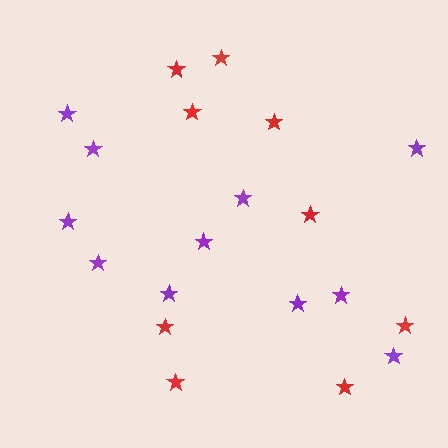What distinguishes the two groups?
There are 2 groups: one group of purple stars (11) and one group of red stars (9).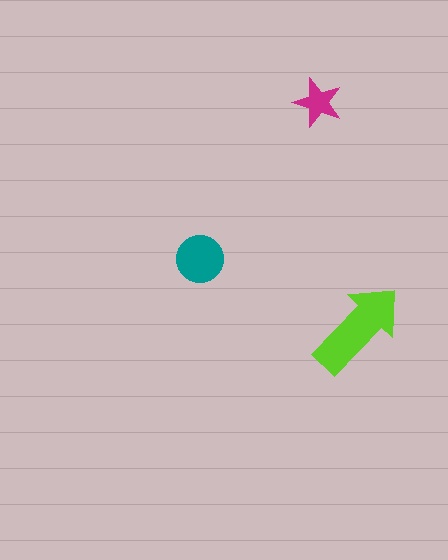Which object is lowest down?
The lime arrow is bottommost.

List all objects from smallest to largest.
The magenta star, the teal circle, the lime arrow.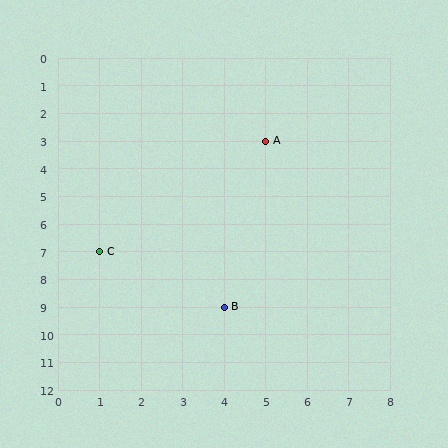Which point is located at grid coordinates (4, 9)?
Point B is at (4, 9).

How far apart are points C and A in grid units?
Points C and A are 4 columns and 4 rows apart (about 5.7 grid units diagonally).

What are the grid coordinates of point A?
Point A is at grid coordinates (5, 3).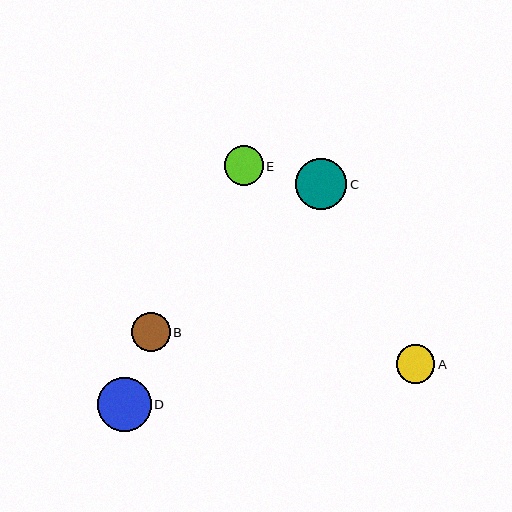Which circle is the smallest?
Circle A is the smallest with a size of approximately 38 pixels.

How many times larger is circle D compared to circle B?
Circle D is approximately 1.4 times the size of circle B.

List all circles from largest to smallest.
From largest to smallest: D, C, E, B, A.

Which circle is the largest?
Circle D is the largest with a size of approximately 53 pixels.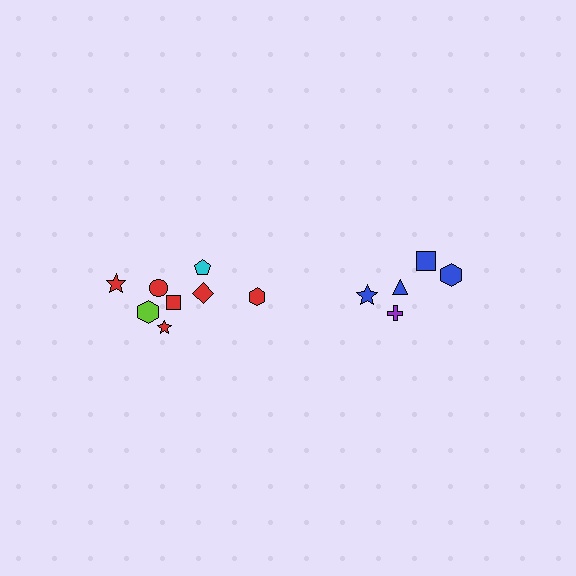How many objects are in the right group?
There are 5 objects.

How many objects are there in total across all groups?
There are 13 objects.